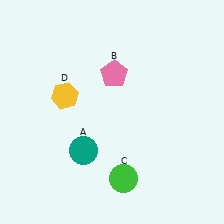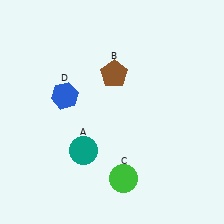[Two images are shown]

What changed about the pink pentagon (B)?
In Image 1, B is pink. In Image 2, it changed to brown.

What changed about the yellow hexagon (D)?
In Image 1, D is yellow. In Image 2, it changed to blue.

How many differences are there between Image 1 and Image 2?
There are 2 differences between the two images.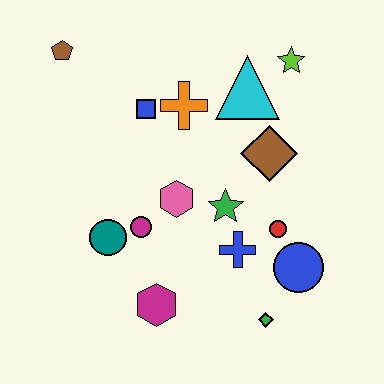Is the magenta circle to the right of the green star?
No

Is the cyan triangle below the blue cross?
No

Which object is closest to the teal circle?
The magenta circle is closest to the teal circle.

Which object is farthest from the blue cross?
The brown pentagon is farthest from the blue cross.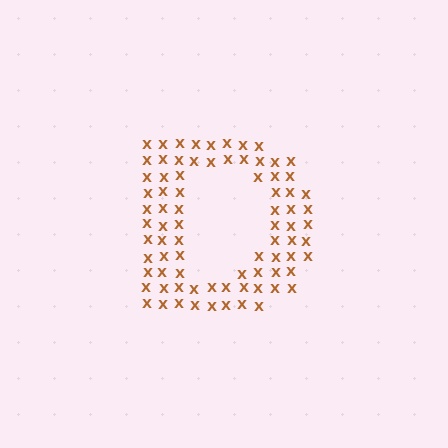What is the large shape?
The large shape is the letter D.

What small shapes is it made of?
It is made of small letter X's.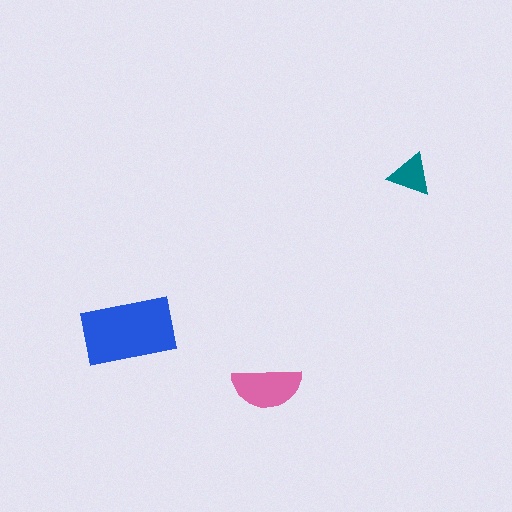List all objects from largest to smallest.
The blue rectangle, the pink semicircle, the teal triangle.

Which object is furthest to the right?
The teal triangle is rightmost.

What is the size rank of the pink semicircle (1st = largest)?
2nd.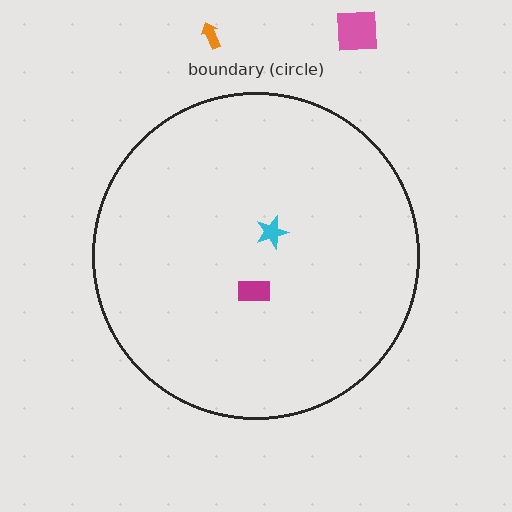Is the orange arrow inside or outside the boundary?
Outside.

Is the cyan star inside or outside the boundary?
Inside.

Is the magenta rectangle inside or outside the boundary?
Inside.